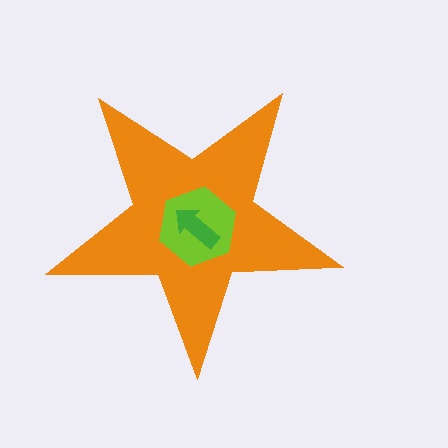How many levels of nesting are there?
3.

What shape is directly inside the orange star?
The lime hexagon.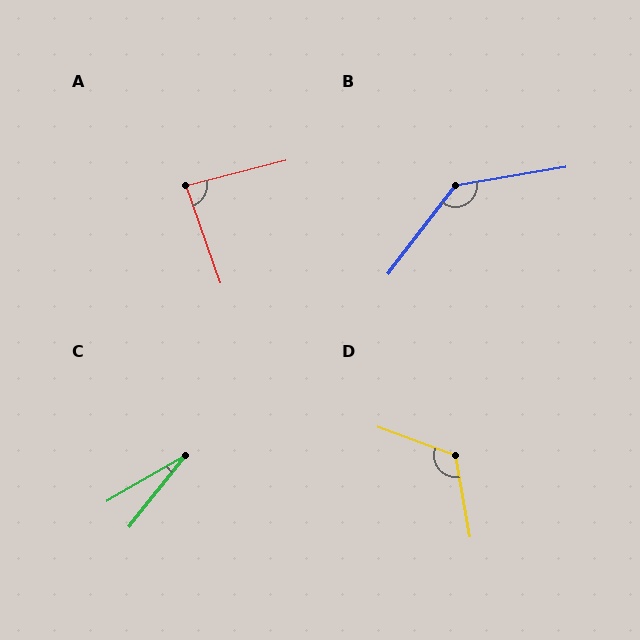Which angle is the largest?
B, at approximately 137 degrees.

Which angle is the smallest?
C, at approximately 22 degrees.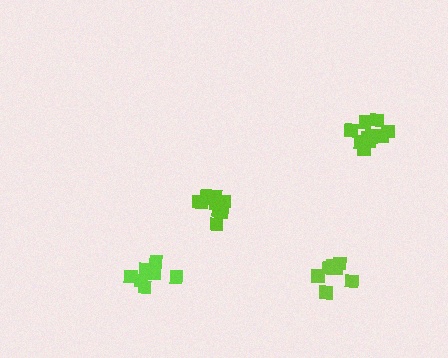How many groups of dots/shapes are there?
There are 4 groups.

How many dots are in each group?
Group 1: 7 dots, Group 2: 7 dots, Group 3: 10 dots, Group 4: 10 dots (34 total).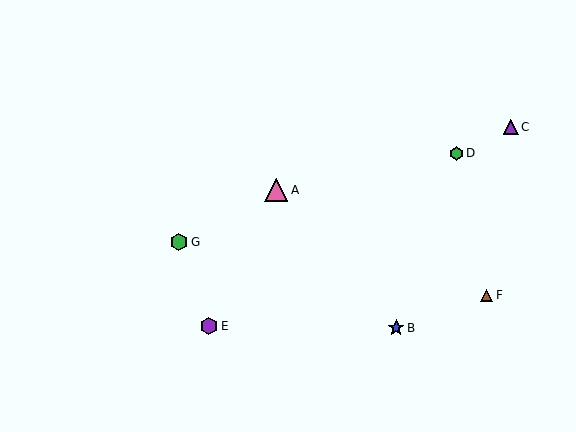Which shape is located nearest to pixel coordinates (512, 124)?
The purple triangle (labeled C) at (511, 127) is nearest to that location.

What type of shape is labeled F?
Shape F is a brown triangle.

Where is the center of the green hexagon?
The center of the green hexagon is at (179, 242).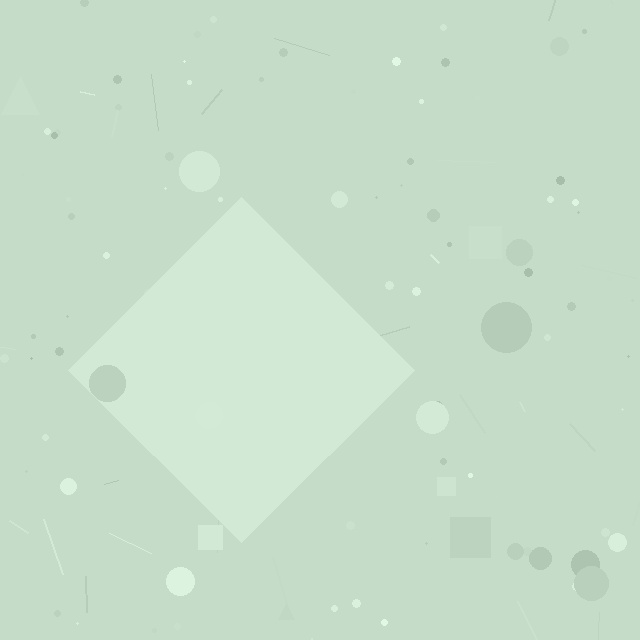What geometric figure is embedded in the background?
A diamond is embedded in the background.